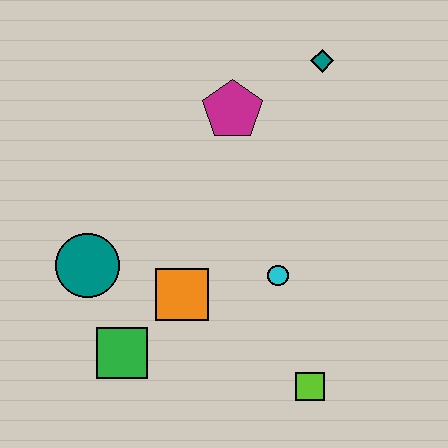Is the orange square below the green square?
No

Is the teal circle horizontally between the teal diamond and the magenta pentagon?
No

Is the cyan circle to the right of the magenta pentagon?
Yes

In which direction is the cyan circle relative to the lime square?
The cyan circle is above the lime square.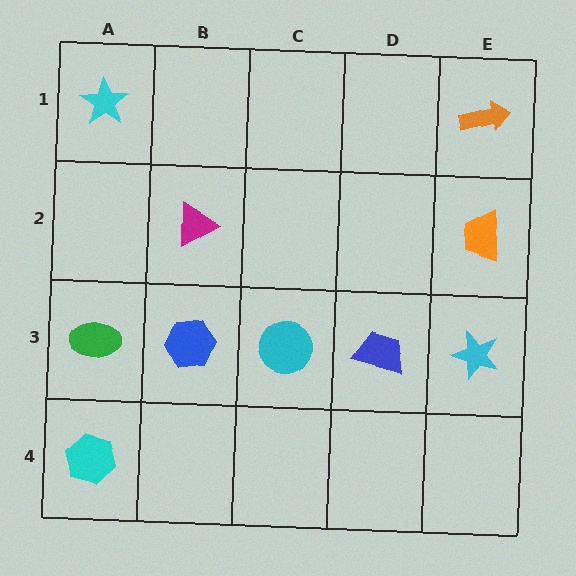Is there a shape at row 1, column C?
No, that cell is empty.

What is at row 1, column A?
A cyan star.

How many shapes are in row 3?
5 shapes.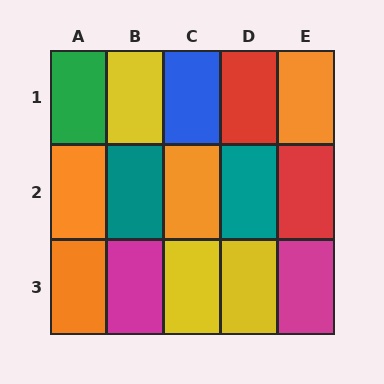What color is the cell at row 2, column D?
Teal.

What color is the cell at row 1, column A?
Green.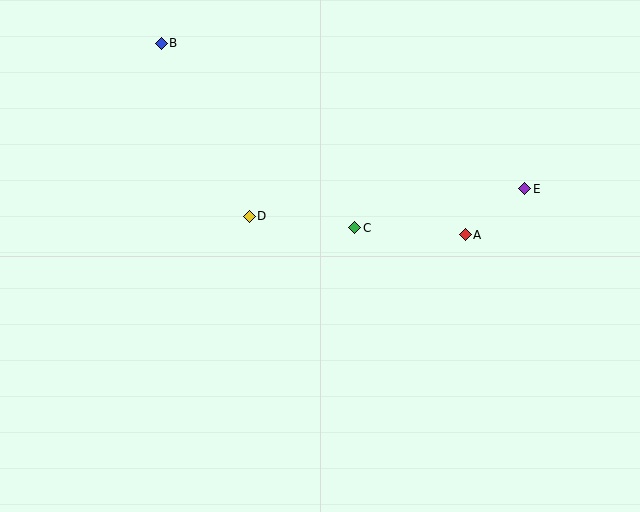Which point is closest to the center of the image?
Point C at (355, 228) is closest to the center.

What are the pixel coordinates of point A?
Point A is at (465, 235).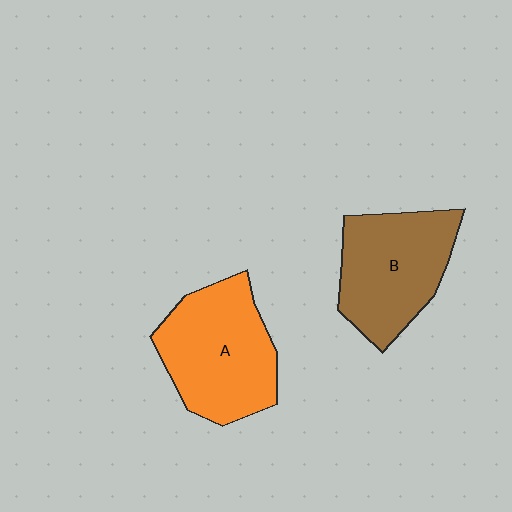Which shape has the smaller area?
Shape B (brown).